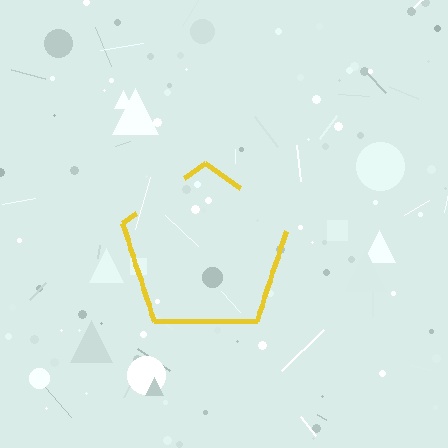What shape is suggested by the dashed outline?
The dashed outline suggests a pentagon.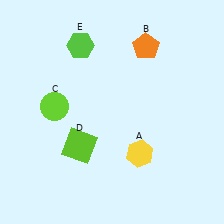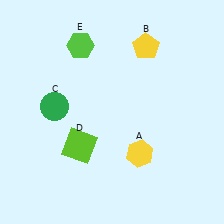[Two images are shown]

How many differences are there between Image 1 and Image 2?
There are 2 differences between the two images.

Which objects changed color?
B changed from orange to yellow. C changed from lime to green.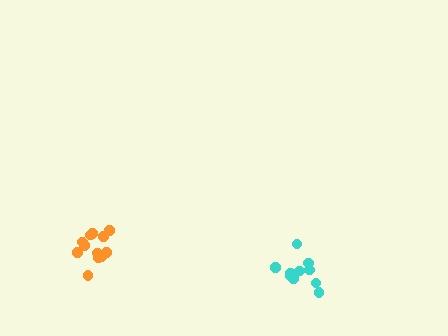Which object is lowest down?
The cyan cluster is bottommost.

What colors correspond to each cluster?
The clusters are colored: cyan, orange.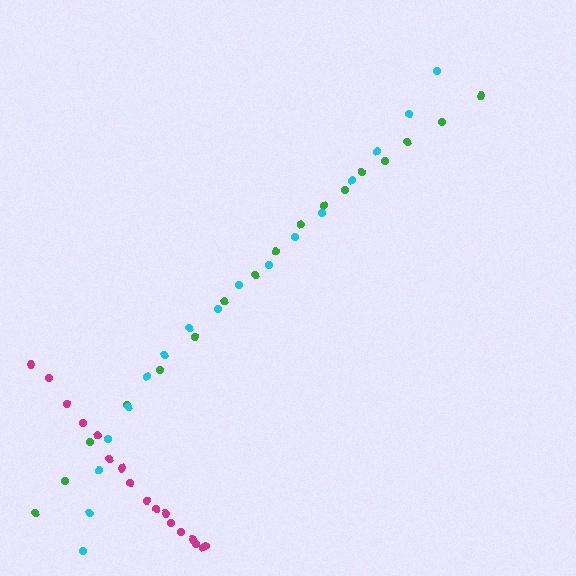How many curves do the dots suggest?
There are 3 distinct paths.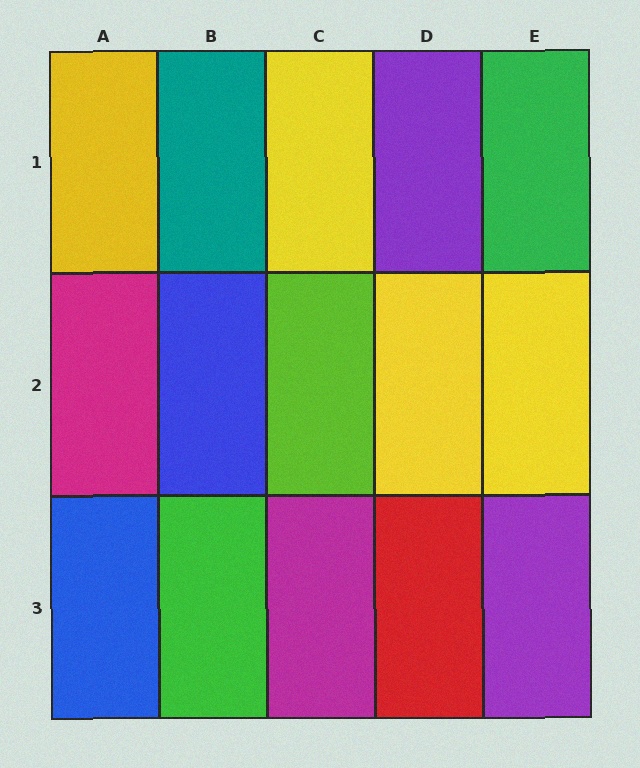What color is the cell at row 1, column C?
Yellow.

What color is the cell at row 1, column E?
Green.